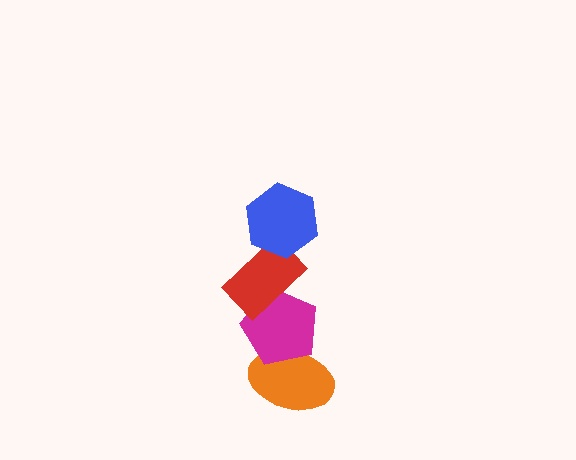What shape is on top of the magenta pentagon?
The red rectangle is on top of the magenta pentagon.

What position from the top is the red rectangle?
The red rectangle is 2nd from the top.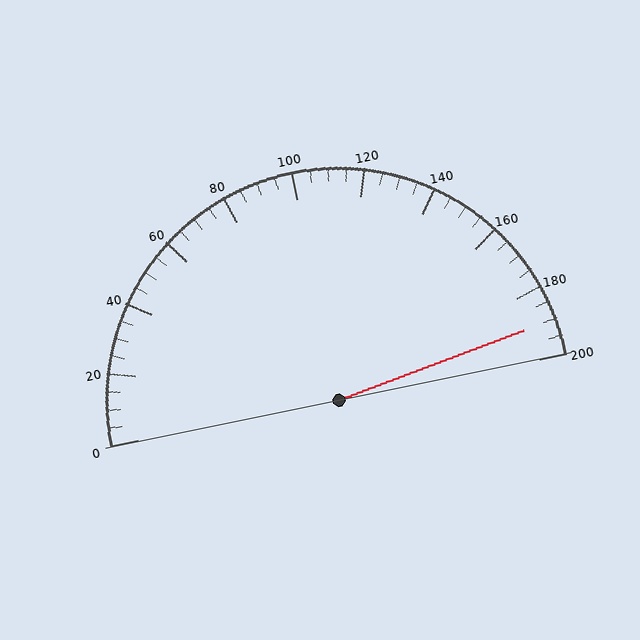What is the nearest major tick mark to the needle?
The nearest major tick mark is 200.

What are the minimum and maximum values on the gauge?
The gauge ranges from 0 to 200.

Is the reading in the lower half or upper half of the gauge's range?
The reading is in the upper half of the range (0 to 200).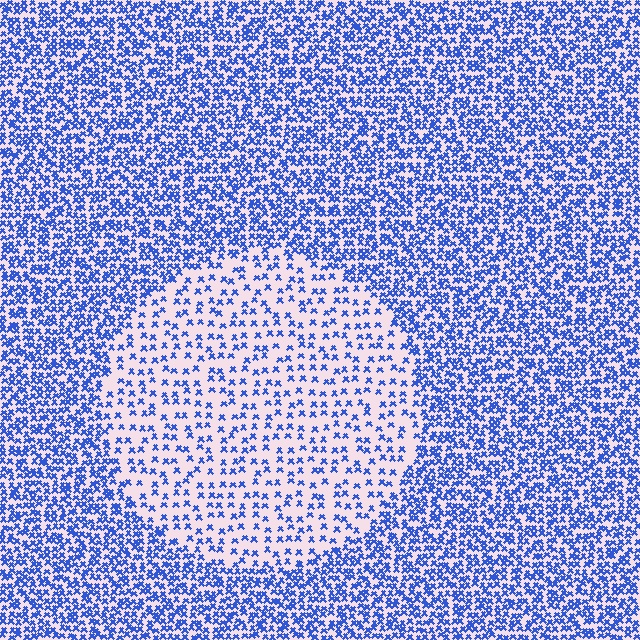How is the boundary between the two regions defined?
The boundary is defined by a change in element density (approximately 2.4x ratio). All elements are the same color, size, and shape.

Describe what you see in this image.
The image contains small blue elements arranged at two different densities. A circle-shaped region is visible where the elements are less densely packed than the surrounding area.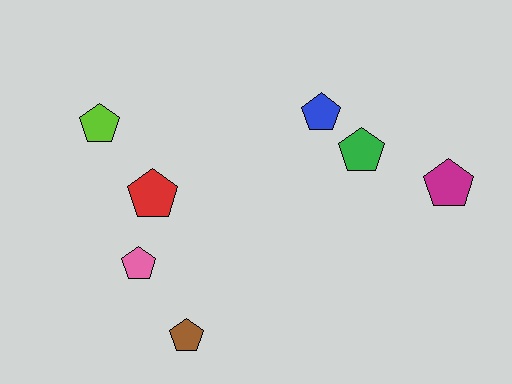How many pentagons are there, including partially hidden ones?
There are 7 pentagons.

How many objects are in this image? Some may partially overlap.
There are 7 objects.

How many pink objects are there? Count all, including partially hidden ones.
There is 1 pink object.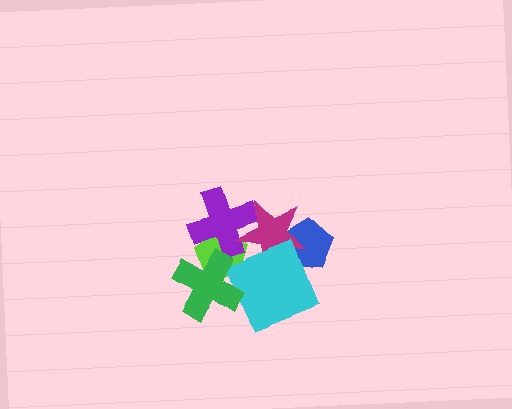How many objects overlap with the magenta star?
4 objects overlap with the magenta star.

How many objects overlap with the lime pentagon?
4 objects overlap with the lime pentagon.